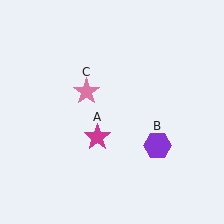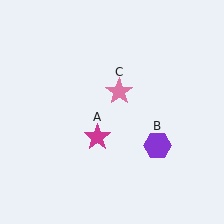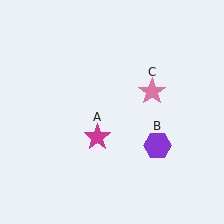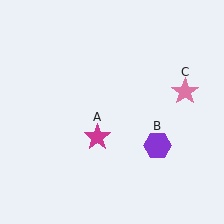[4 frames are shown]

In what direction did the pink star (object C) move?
The pink star (object C) moved right.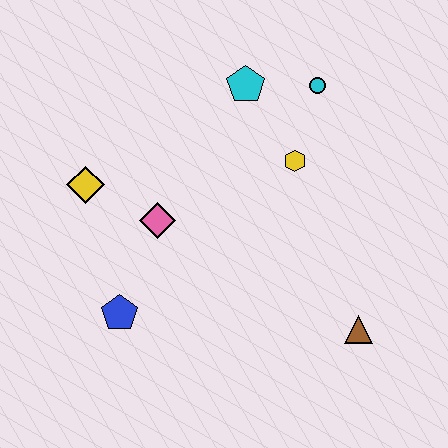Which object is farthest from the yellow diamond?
The brown triangle is farthest from the yellow diamond.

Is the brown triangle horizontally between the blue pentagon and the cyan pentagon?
No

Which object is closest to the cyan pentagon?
The cyan circle is closest to the cyan pentagon.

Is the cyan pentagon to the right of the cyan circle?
No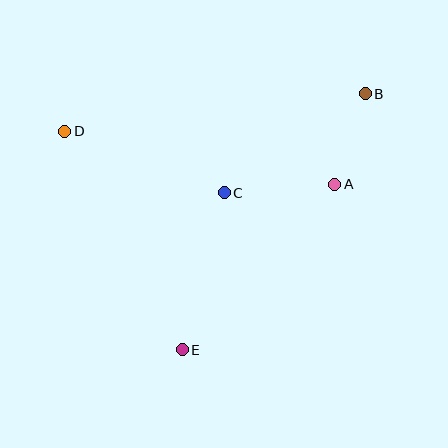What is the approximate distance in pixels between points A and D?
The distance between A and D is approximately 275 pixels.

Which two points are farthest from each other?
Points B and E are farthest from each other.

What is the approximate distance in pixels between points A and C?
The distance between A and C is approximately 111 pixels.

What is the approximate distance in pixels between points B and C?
The distance between B and C is approximately 172 pixels.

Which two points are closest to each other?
Points A and B are closest to each other.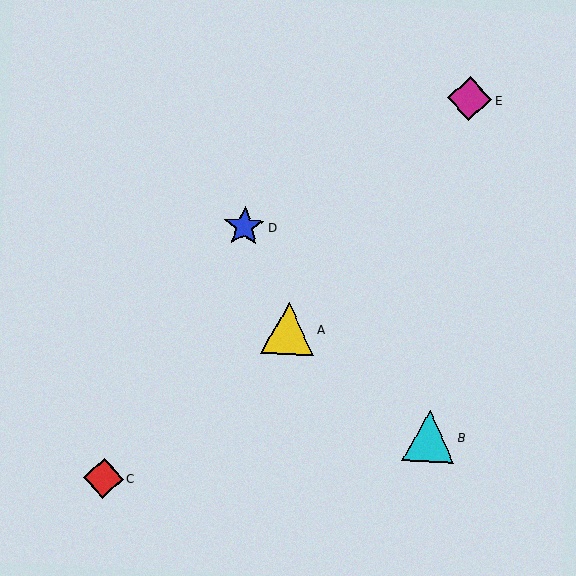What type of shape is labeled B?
Shape B is a cyan triangle.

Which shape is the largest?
The yellow triangle (labeled A) is the largest.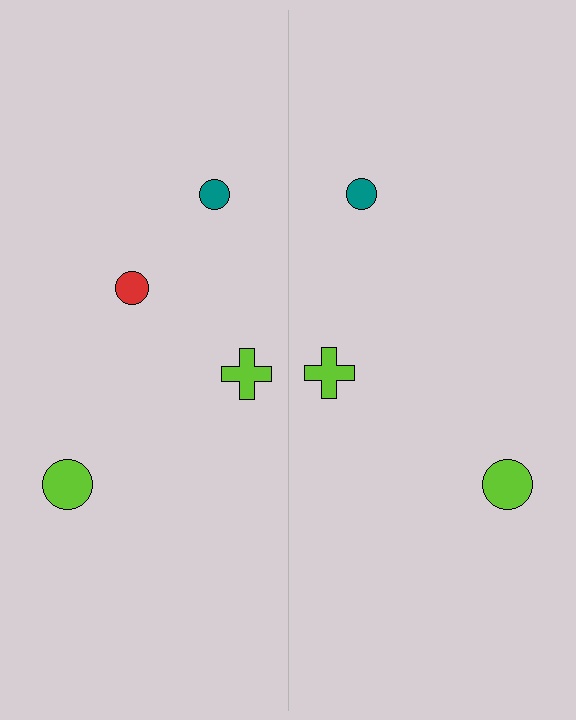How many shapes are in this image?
There are 7 shapes in this image.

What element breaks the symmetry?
A red circle is missing from the right side.